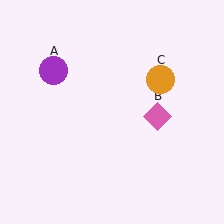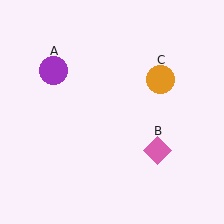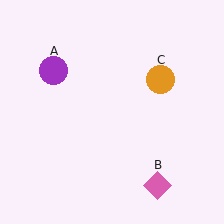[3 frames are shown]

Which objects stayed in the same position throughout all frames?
Purple circle (object A) and orange circle (object C) remained stationary.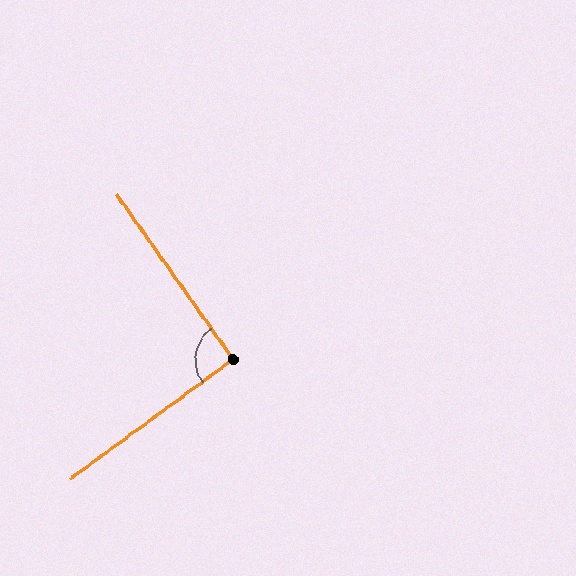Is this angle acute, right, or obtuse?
It is approximately a right angle.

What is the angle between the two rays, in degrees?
Approximately 91 degrees.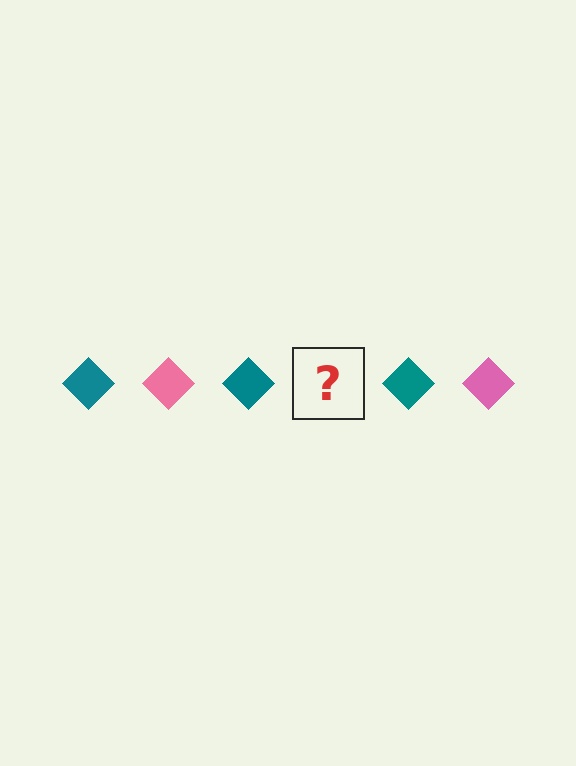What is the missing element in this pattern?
The missing element is a pink diamond.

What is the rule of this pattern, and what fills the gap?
The rule is that the pattern cycles through teal, pink diamonds. The gap should be filled with a pink diamond.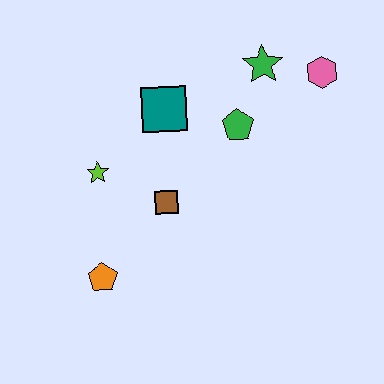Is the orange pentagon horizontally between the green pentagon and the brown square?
No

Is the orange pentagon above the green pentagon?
No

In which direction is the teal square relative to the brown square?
The teal square is above the brown square.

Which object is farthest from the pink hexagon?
The orange pentagon is farthest from the pink hexagon.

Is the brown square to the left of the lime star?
No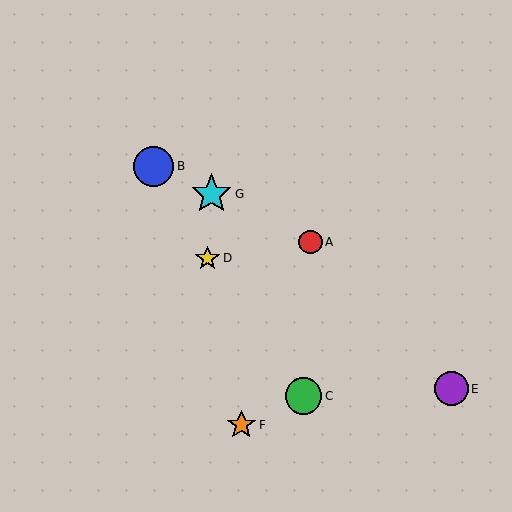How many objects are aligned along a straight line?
3 objects (A, B, G) are aligned along a straight line.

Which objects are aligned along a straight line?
Objects A, B, G are aligned along a straight line.